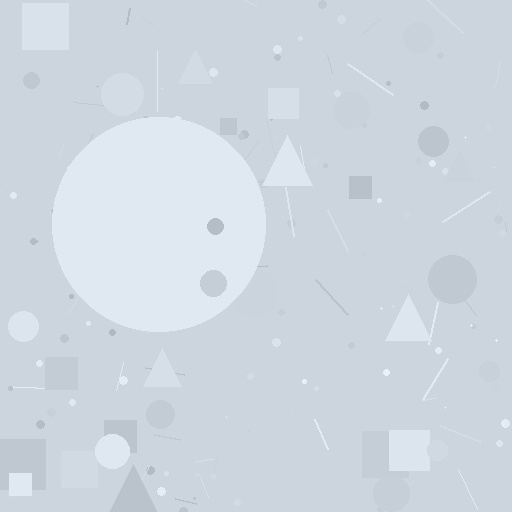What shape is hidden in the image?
A circle is hidden in the image.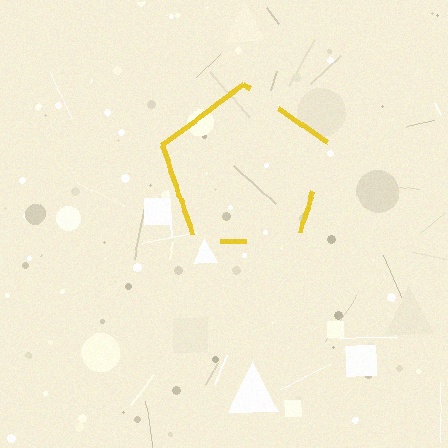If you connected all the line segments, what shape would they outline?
They would outline a pentagon.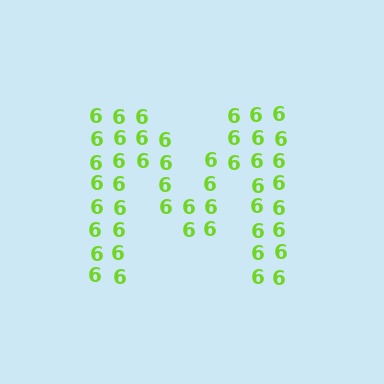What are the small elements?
The small elements are digit 6's.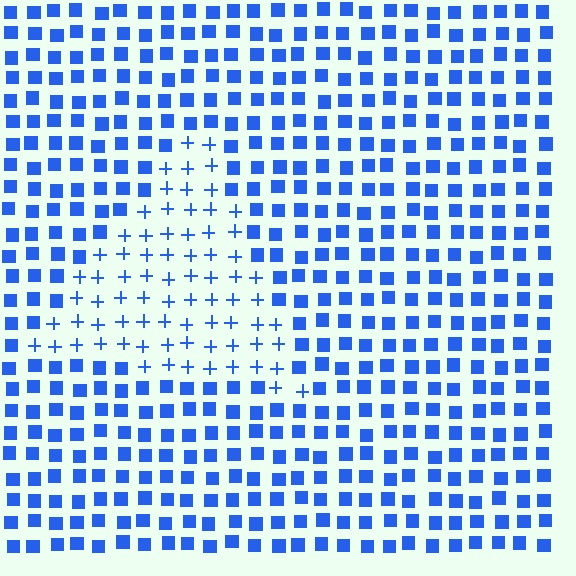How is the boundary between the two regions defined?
The boundary is defined by a change in element shape: plus signs inside vs. squares outside. All elements share the same color and spacing.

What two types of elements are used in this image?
The image uses plus signs inside the triangle region and squares outside it.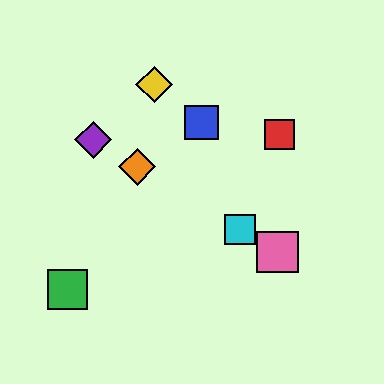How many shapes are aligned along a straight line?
4 shapes (the purple diamond, the orange diamond, the cyan square, the pink square) are aligned along a straight line.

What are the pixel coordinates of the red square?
The red square is at (279, 134).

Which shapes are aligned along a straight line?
The purple diamond, the orange diamond, the cyan square, the pink square are aligned along a straight line.